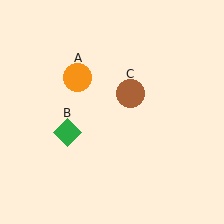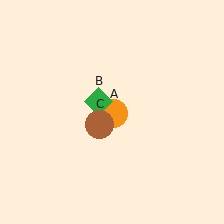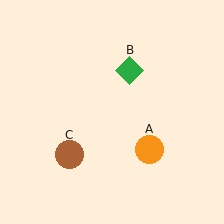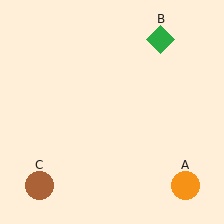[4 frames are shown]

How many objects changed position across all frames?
3 objects changed position: orange circle (object A), green diamond (object B), brown circle (object C).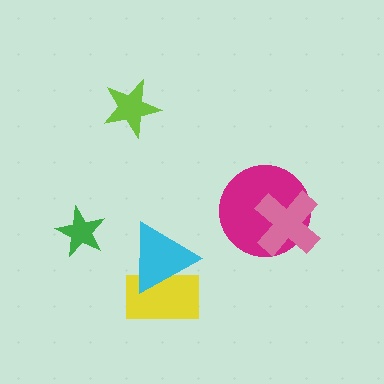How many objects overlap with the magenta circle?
1 object overlaps with the magenta circle.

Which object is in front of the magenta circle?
The pink cross is in front of the magenta circle.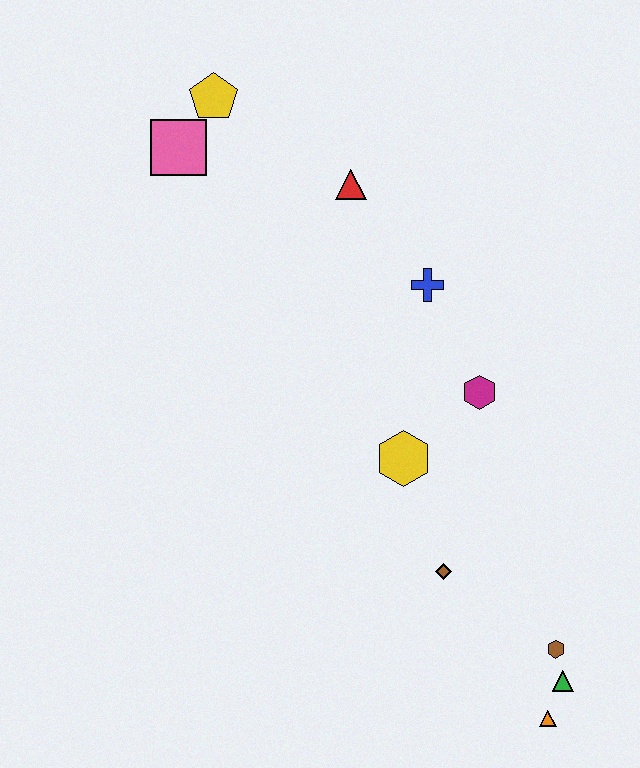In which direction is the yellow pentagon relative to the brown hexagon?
The yellow pentagon is above the brown hexagon.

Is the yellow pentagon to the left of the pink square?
No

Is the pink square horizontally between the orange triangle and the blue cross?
No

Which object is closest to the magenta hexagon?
The yellow hexagon is closest to the magenta hexagon.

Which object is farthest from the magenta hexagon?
The yellow pentagon is farthest from the magenta hexagon.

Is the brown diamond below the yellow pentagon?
Yes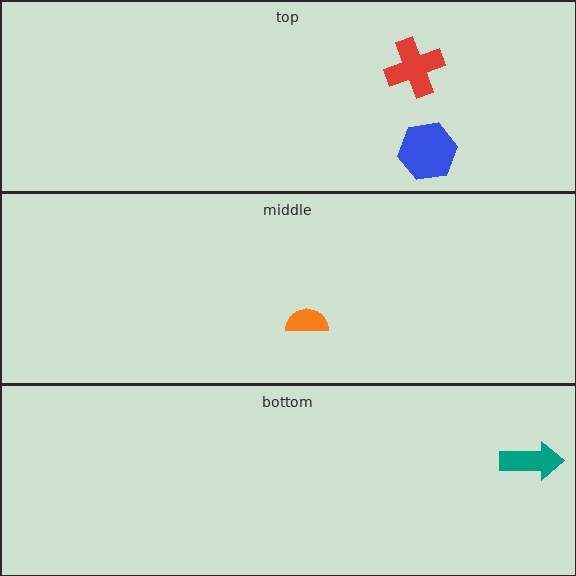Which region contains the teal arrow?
The bottom region.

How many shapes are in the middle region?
1.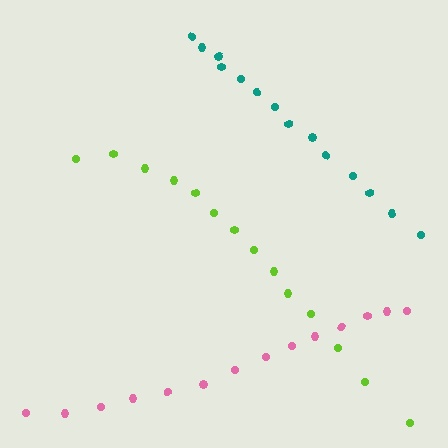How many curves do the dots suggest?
There are 3 distinct paths.